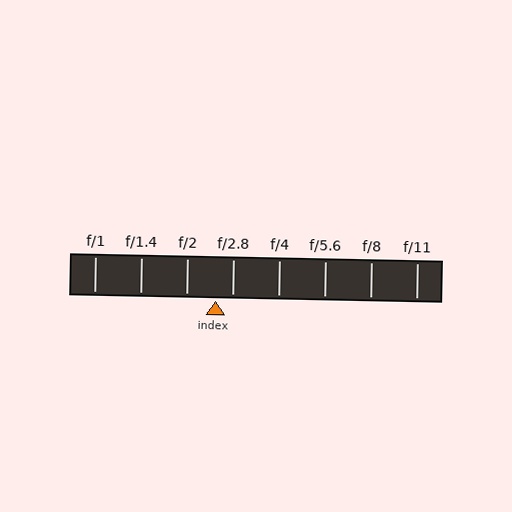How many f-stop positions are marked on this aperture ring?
There are 8 f-stop positions marked.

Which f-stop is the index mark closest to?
The index mark is closest to f/2.8.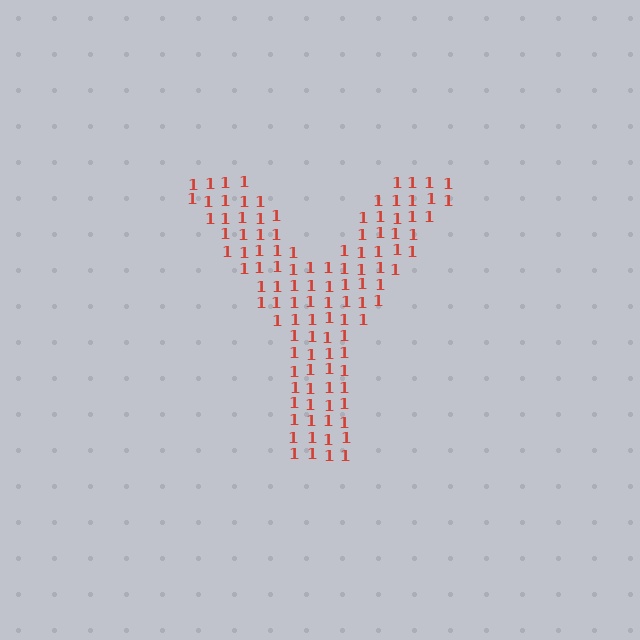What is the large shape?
The large shape is the letter Y.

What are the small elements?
The small elements are digit 1's.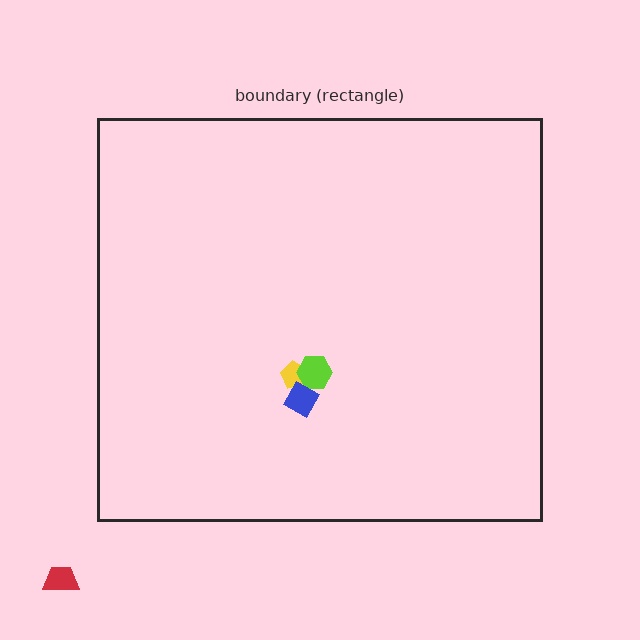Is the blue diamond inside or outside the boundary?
Inside.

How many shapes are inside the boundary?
3 inside, 1 outside.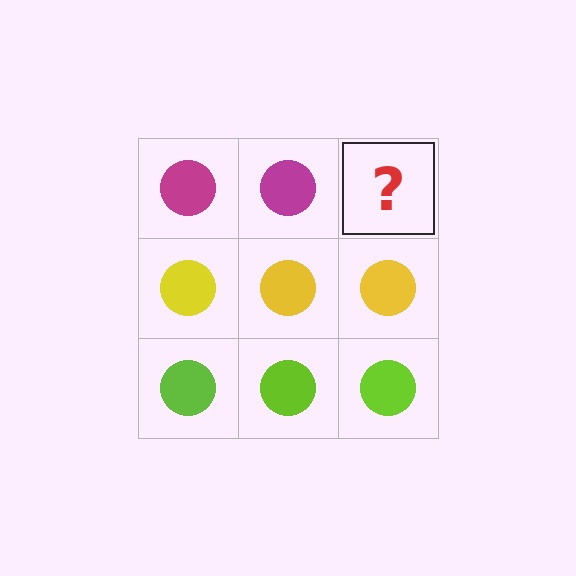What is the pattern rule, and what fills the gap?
The rule is that each row has a consistent color. The gap should be filled with a magenta circle.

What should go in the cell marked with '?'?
The missing cell should contain a magenta circle.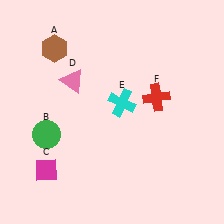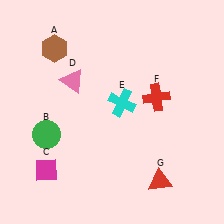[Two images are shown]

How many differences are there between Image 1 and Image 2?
There is 1 difference between the two images.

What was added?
A red triangle (G) was added in Image 2.